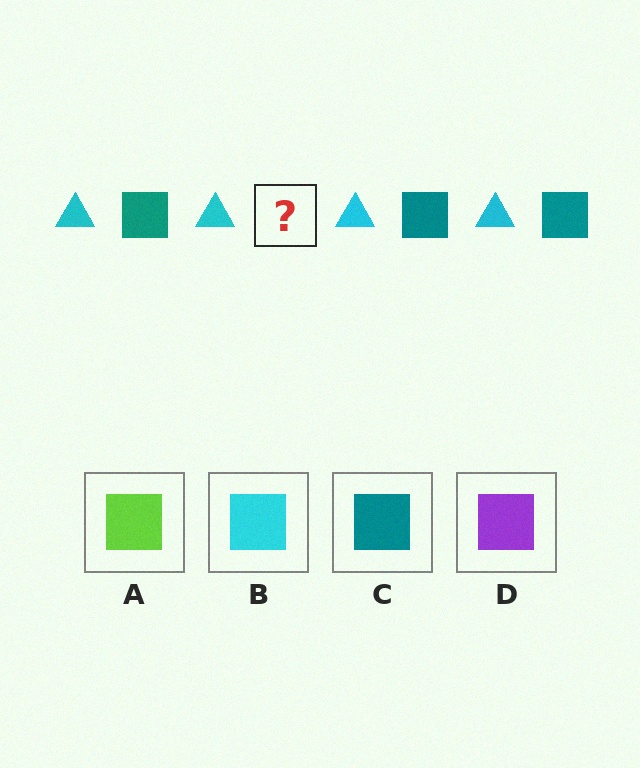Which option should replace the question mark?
Option C.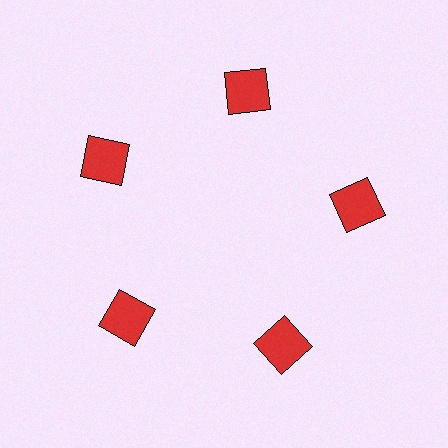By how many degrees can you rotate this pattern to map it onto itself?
The pattern maps onto itself every 72 degrees of rotation.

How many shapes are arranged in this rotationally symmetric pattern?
There are 5 shapes, arranged in 5 groups of 1.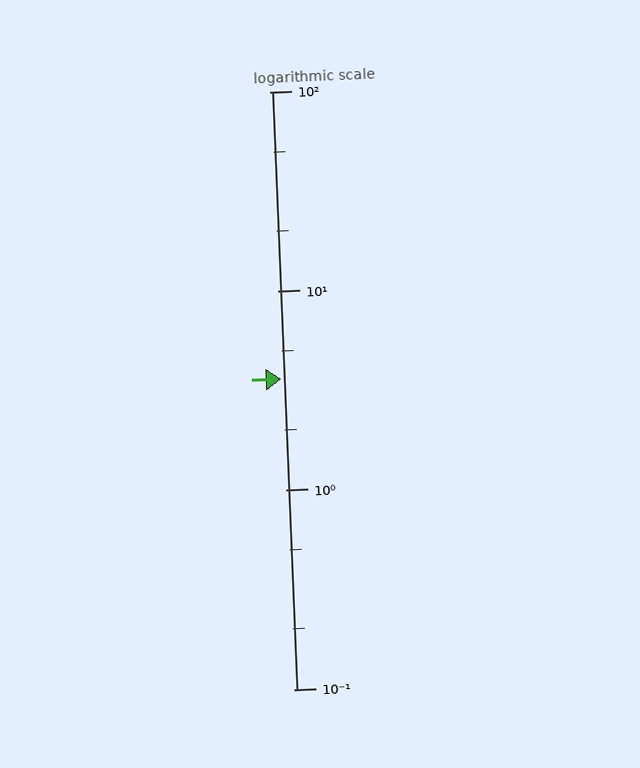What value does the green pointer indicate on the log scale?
The pointer indicates approximately 3.6.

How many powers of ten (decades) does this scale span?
The scale spans 3 decades, from 0.1 to 100.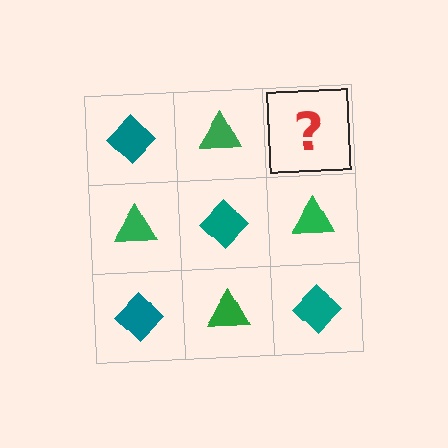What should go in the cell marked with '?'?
The missing cell should contain a teal diamond.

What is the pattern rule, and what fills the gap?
The rule is that it alternates teal diamond and green triangle in a checkerboard pattern. The gap should be filled with a teal diamond.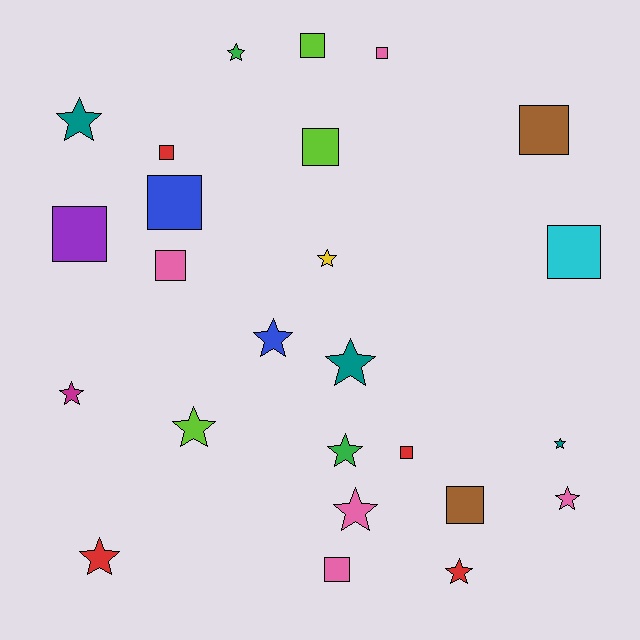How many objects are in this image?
There are 25 objects.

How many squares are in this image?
There are 12 squares.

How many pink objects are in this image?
There are 5 pink objects.